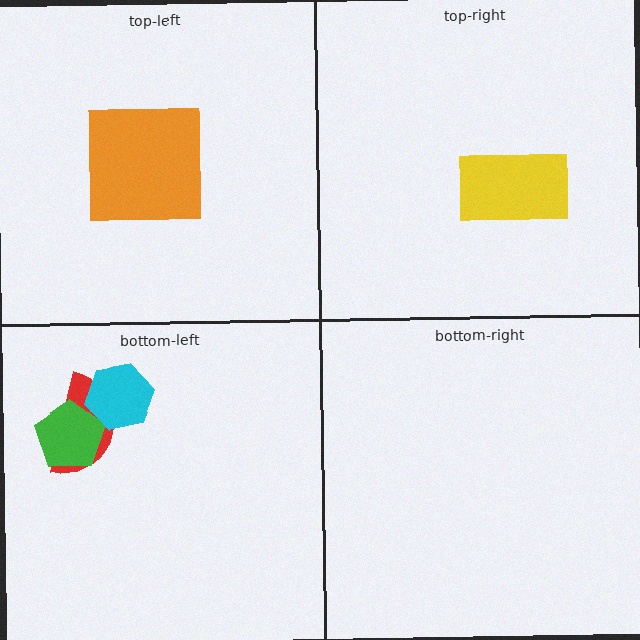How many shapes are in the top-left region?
2.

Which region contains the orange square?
The top-left region.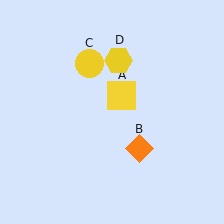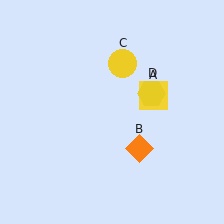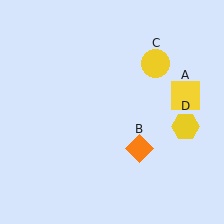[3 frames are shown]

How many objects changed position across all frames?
3 objects changed position: yellow square (object A), yellow circle (object C), yellow hexagon (object D).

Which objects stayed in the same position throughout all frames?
Orange diamond (object B) remained stationary.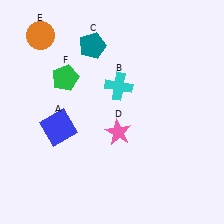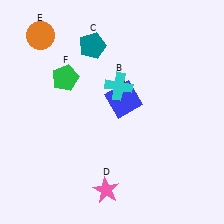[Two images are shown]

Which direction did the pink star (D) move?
The pink star (D) moved down.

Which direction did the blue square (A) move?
The blue square (A) moved right.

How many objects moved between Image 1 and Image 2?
2 objects moved between the two images.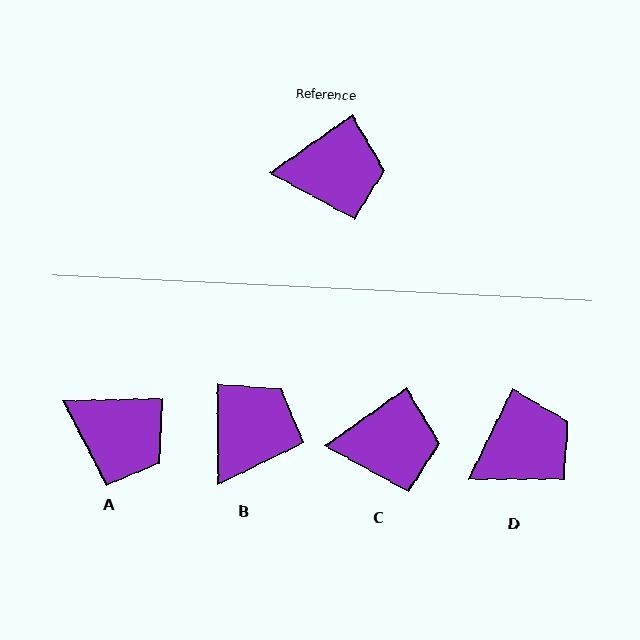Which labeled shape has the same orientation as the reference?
C.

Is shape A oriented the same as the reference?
No, it is off by about 34 degrees.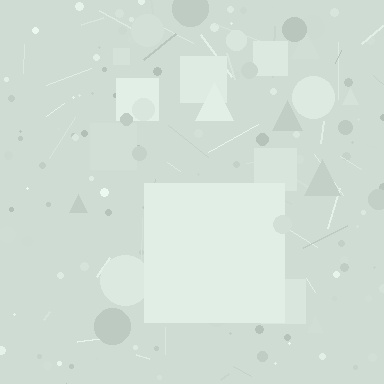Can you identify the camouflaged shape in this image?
The camouflaged shape is a square.